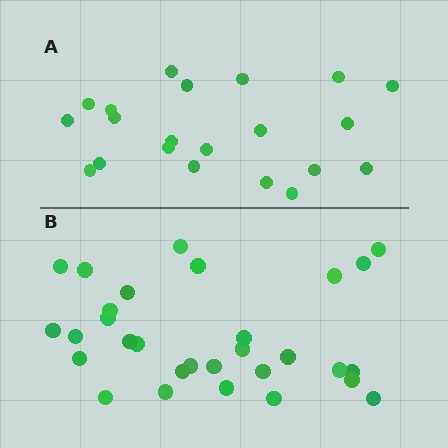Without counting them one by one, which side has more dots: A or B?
Region B (the bottom region) has more dots.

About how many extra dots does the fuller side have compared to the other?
Region B has roughly 8 or so more dots than region A.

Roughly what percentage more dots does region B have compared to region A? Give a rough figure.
About 45% more.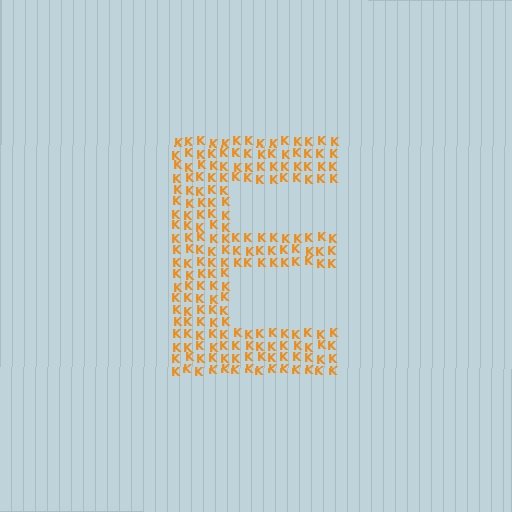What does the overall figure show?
The overall figure shows the letter E.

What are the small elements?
The small elements are letter K's.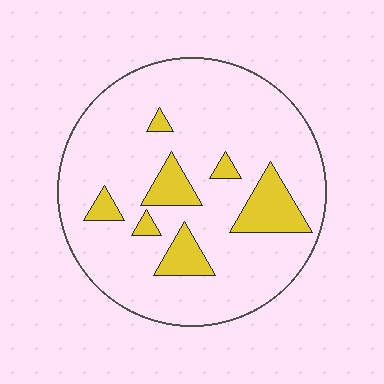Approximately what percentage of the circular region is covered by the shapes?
Approximately 15%.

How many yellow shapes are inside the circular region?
7.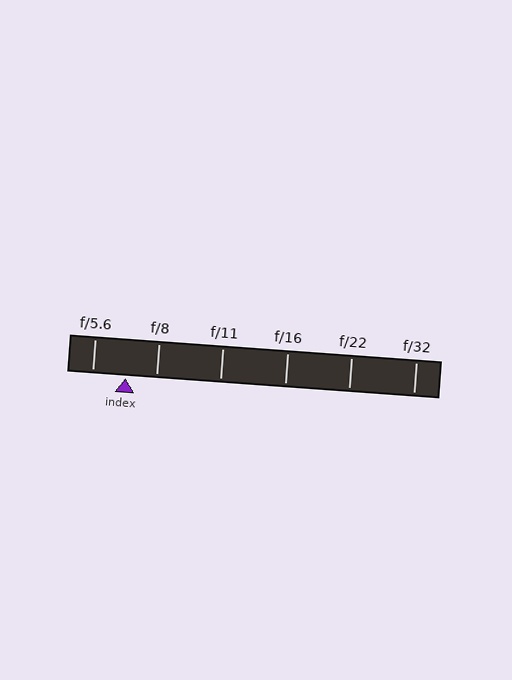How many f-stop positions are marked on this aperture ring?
There are 6 f-stop positions marked.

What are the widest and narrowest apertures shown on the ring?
The widest aperture shown is f/5.6 and the narrowest is f/32.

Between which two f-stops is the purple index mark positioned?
The index mark is between f/5.6 and f/8.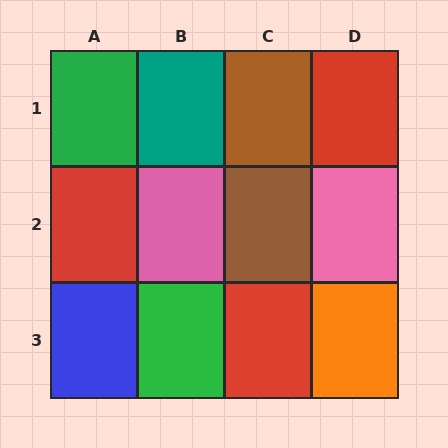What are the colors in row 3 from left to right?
Blue, green, red, orange.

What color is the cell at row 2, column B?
Pink.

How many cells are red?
3 cells are red.